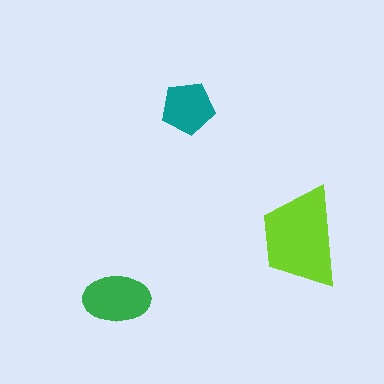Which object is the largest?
The lime trapezoid.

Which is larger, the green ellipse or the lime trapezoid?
The lime trapezoid.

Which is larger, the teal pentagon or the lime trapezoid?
The lime trapezoid.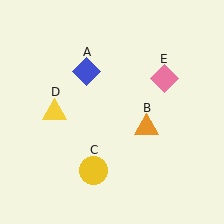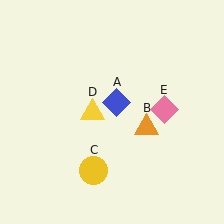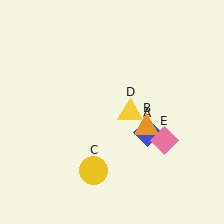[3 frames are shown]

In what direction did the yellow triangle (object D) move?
The yellow triangle (object D) moved right.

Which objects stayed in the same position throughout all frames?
Orange triangle (object B) and yellow circle (object C) remained stationary.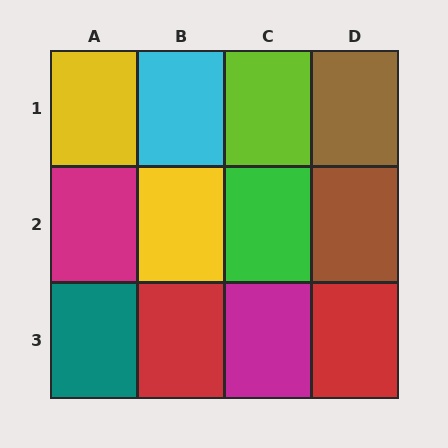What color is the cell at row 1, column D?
Brown.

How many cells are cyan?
1 cell is cyan.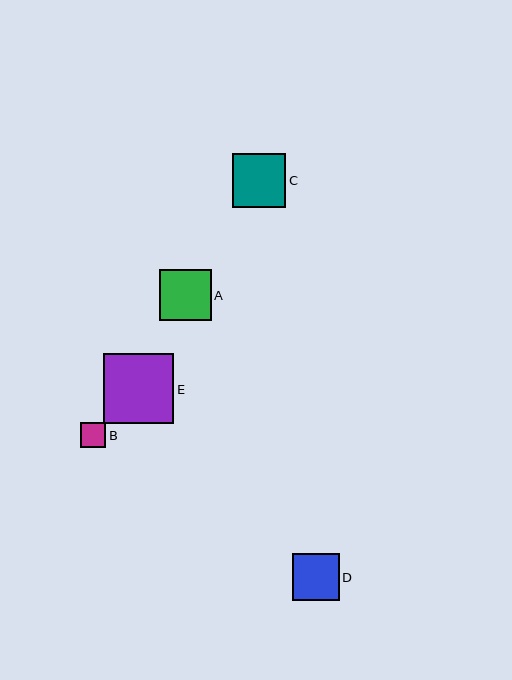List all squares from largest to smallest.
From largest to smallest: E, C, A, D, B.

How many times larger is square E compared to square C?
Square E is approximately 1.3 times the size of square C.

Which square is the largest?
Square E is the largest with a size of approximately 70 pixels.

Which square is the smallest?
Square B is the smallest with a size of approximately 25 pixels.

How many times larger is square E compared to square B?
Square E is approximately 2.8 times the size of square B.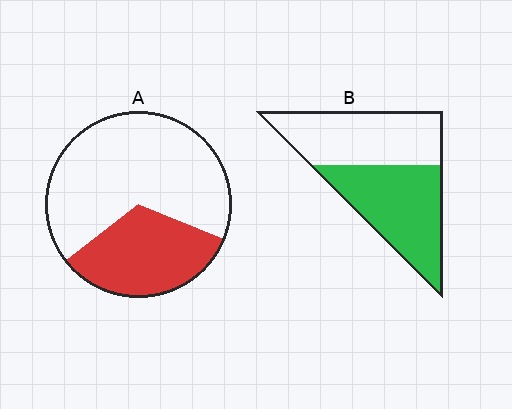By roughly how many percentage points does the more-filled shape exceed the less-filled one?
By roughly 15 percentage points (B over A).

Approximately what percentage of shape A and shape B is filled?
A is approximately 35% and B is approximately 50%.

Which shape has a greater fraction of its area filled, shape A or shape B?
Shape B.